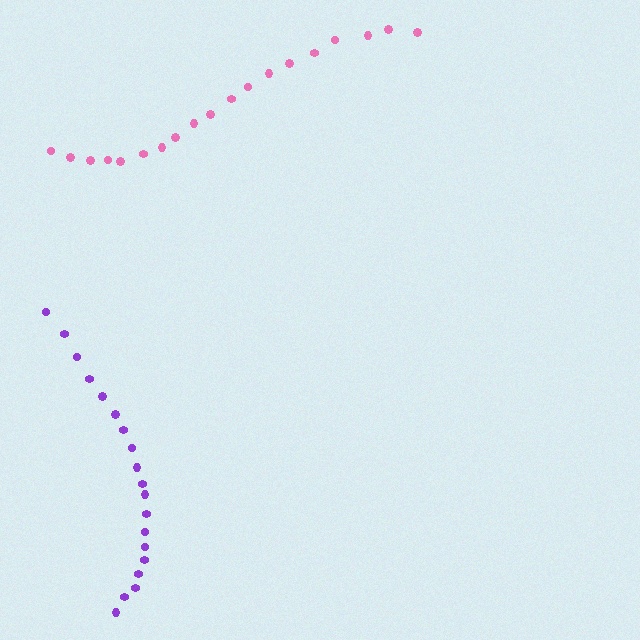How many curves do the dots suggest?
There are 2 distinct paths.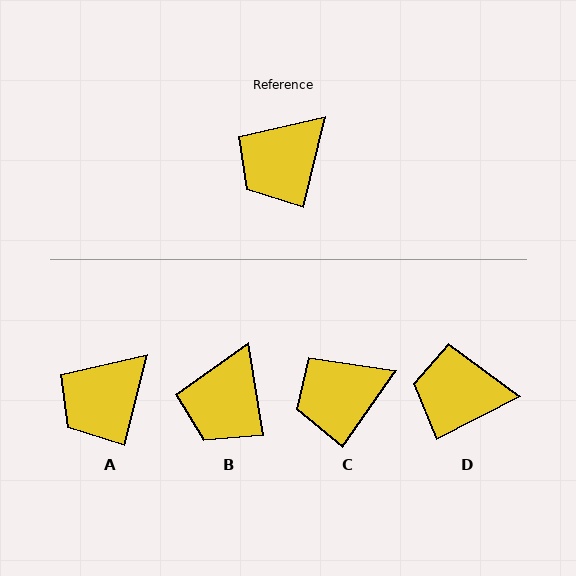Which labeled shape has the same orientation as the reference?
A.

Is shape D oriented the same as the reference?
No, it is off by about 49 degrees.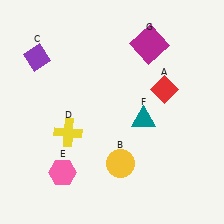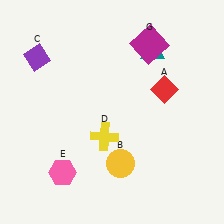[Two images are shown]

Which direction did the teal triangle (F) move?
The teal triangle (F) moved up.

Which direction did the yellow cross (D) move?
The yellow cross (D) moved right.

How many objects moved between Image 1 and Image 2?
2 objects moved between the two images.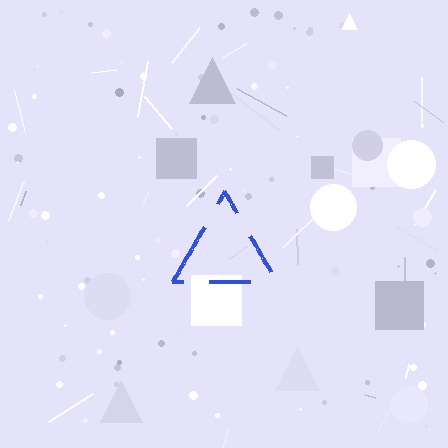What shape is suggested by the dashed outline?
The dashed outline suggests a triangle.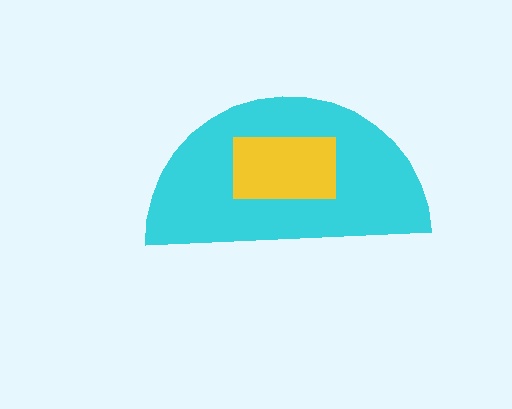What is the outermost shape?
The cyan semicircle.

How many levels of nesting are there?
2.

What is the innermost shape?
The yellow rectangle.